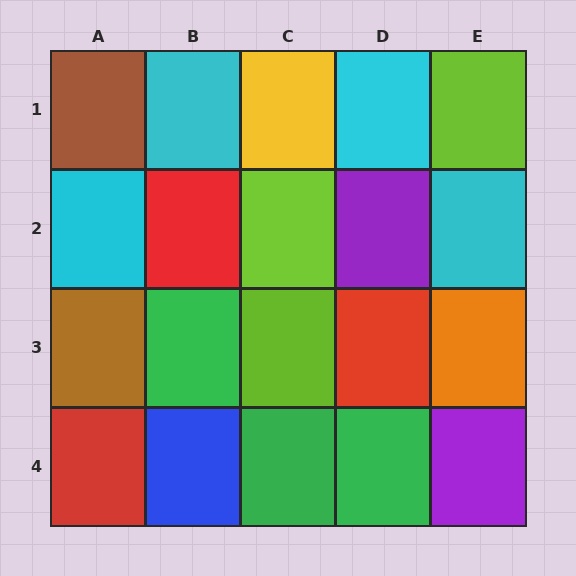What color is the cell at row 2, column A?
Cyan.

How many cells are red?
3 cells are red.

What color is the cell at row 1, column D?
Cyan.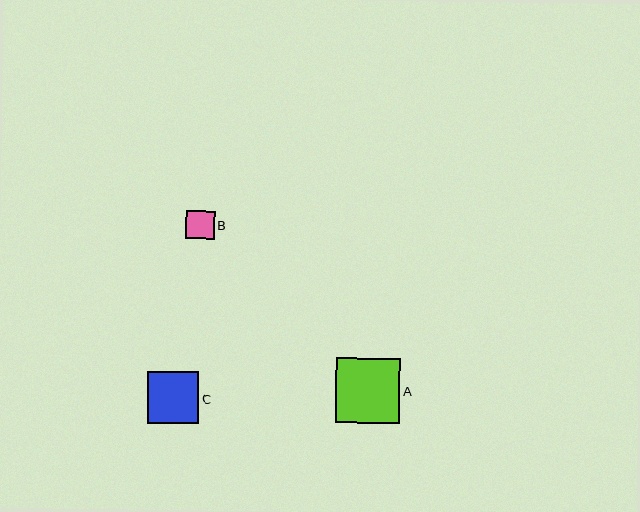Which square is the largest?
Square A is the largest with a size of approximately 64 pixels.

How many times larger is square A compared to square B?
Square A is approximately 2.2 times the size of square B.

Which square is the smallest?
Square B is the smallest with a size of approximately 29 pixels.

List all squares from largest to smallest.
From largest to smallest: A, C, B.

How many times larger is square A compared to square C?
Square A is approximately 1.3 times the size of square C.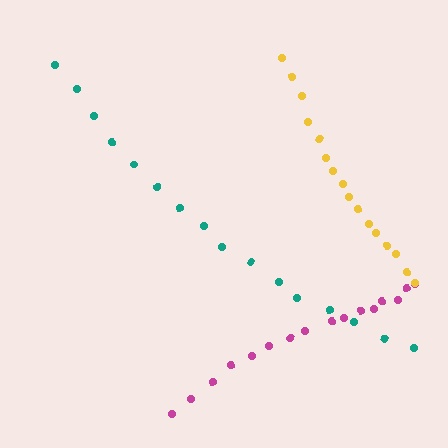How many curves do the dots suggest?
There are 3 distinct paths.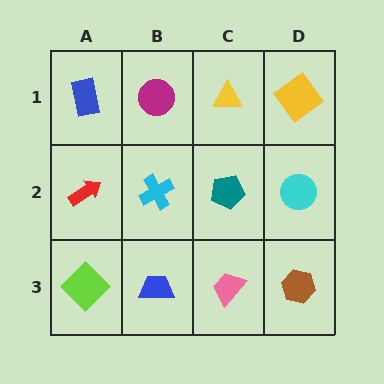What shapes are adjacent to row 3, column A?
A red arrow (row 2, column A), a blue trapezoid (row 3, column B).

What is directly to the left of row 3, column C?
A blue trapezoid.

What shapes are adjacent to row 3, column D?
A cyan circle (row 2, column D), a pink trapezoid (row 3, column C).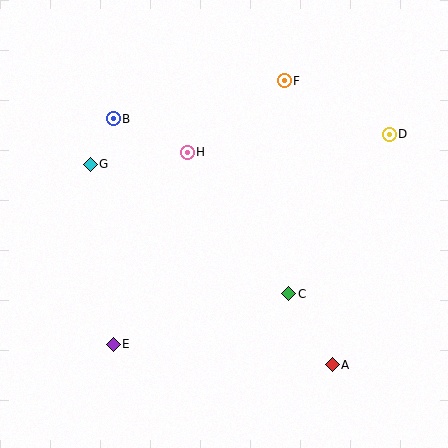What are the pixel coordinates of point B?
Point B is at (113, 119).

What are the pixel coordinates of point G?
Point G is at (90, 164).